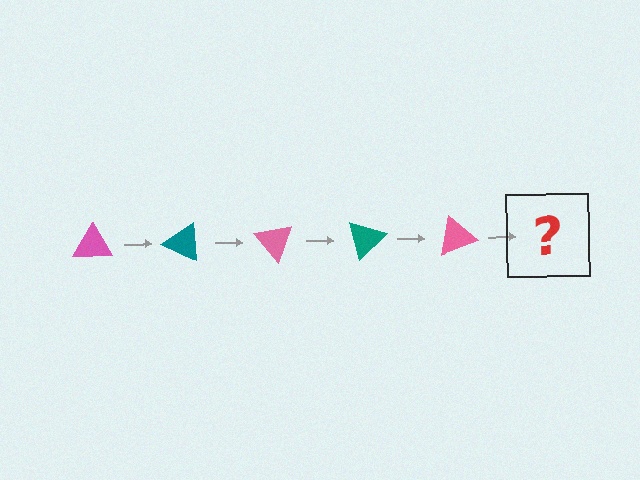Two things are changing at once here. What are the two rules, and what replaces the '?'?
The two rules are that it rotates 25 degrees each step and the color cycles through pink and teal. The '?' should be a teal triangle, rotated 125 degrees from the start.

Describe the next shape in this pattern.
It should be a teal triangle, rotated 125 degrees from the start.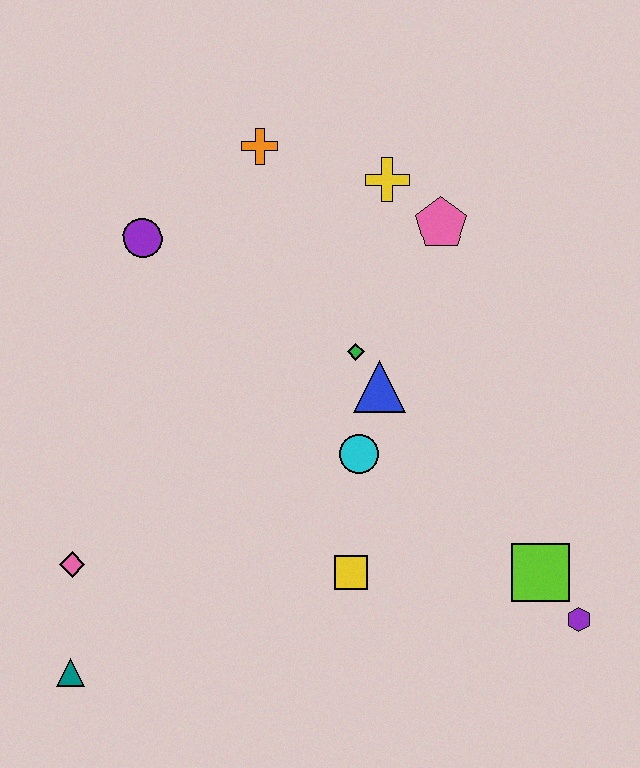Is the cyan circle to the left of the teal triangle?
No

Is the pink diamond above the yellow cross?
No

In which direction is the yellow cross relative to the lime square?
The yellow cross is above the lime square.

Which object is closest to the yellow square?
The cyan circle is closest to the yellow square.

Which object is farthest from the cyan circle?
The teal triangle is farthest from the cyan circle.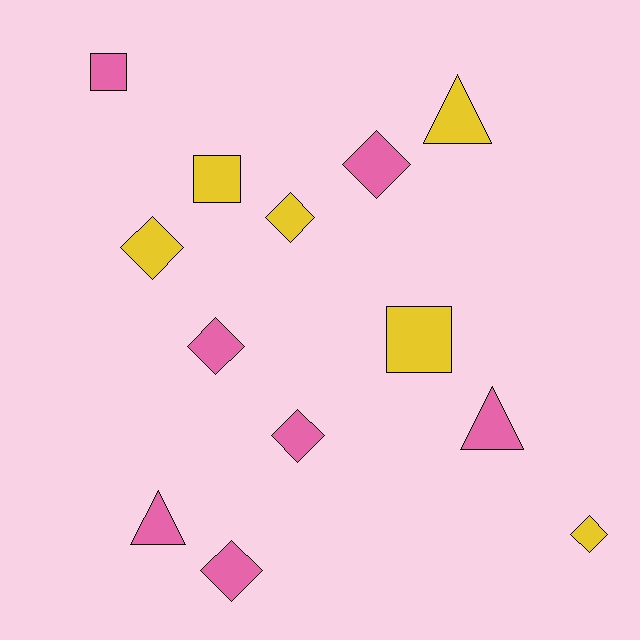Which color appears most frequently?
Pink, with 7 objects.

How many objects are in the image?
There are 13 objects.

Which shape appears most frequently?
Diamond, with 7 objects.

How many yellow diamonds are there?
There are 3 yellow diamonds.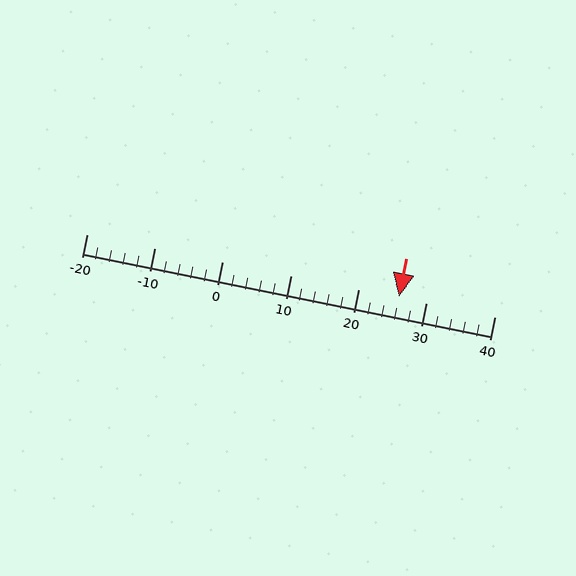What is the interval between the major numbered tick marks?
The major tick marks are spaced 10 units apart.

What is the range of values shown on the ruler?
The ruler shows values from -20 to 40.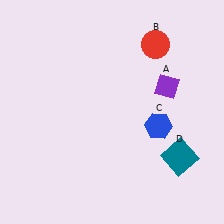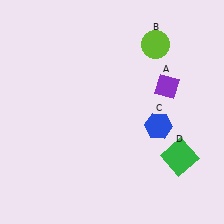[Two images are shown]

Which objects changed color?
B changed from red to lime. D changed from teal to green.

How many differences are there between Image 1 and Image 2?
There are 2 differences between the two images.